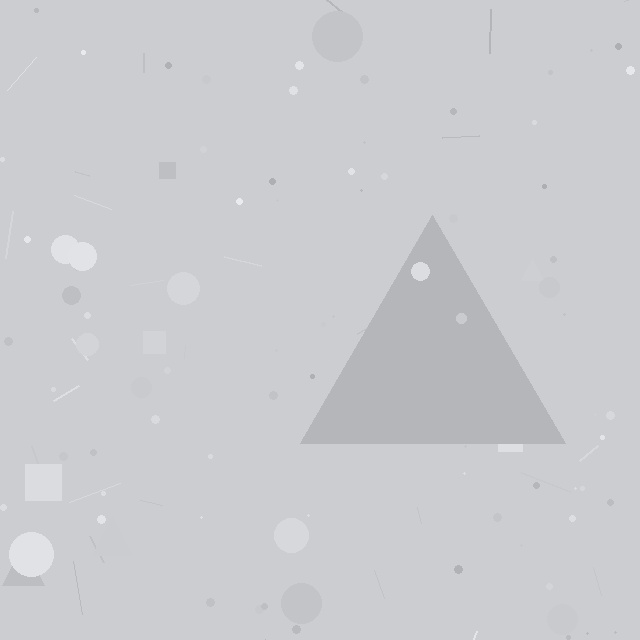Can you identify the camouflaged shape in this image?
The camouflaged shape is a triangle.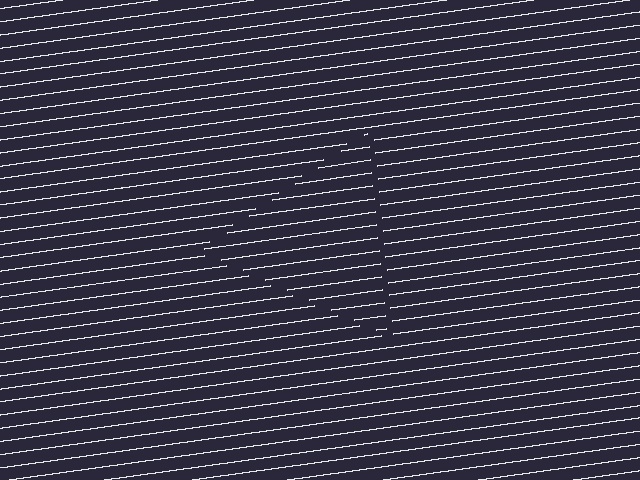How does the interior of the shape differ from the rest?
The interior of the shape contains the same grating, shifted by half a period — the contour is defined by the phase discontinuity where line-ends from the inner and outer gratings abut.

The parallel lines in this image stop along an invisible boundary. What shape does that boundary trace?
An illusory triangle. The interior of the shape contains the same grating, shifted by half a period — the contour is defined by the phase discontinuity where line-ends from the inner and outer gratings abut.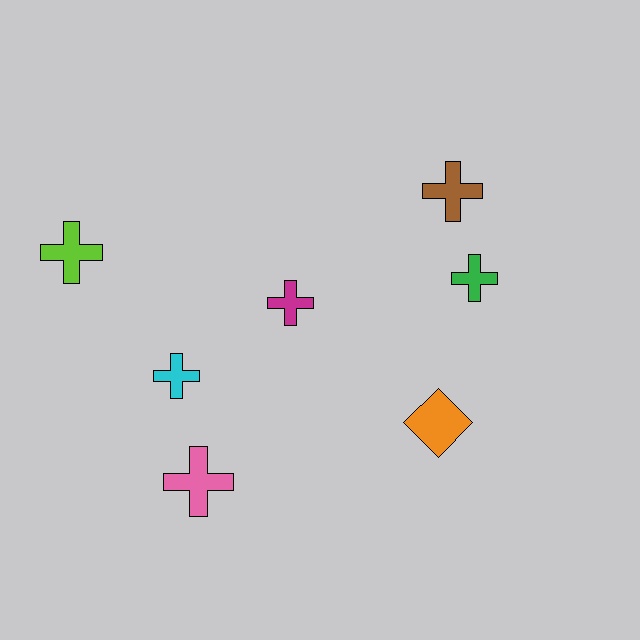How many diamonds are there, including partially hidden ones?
There is 1 diamond.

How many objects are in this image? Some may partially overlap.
There are 7 objects.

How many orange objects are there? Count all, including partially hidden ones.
There is 1 orange object.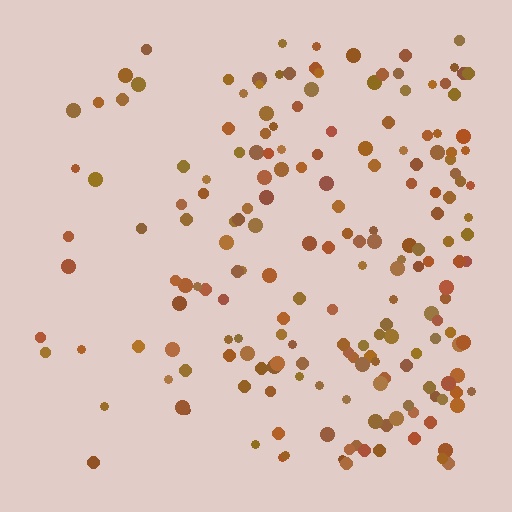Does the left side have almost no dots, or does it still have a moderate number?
Still a moderate number, just noticeably fewer than the right.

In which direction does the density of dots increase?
From left to right, with the right side densest.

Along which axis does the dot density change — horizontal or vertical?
Horizontal.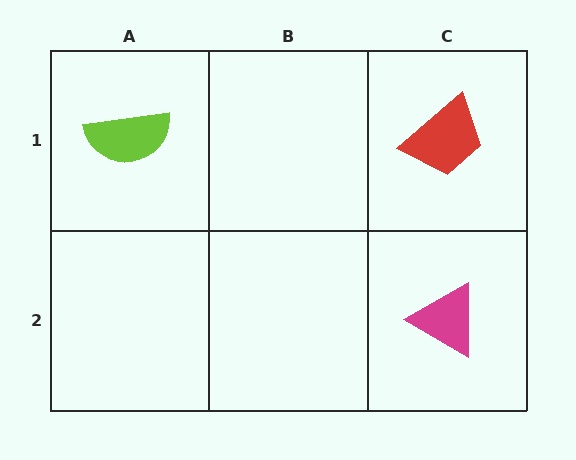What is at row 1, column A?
A lime semicircle.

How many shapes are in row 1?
2 shapes.